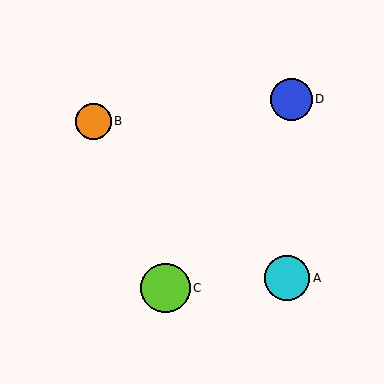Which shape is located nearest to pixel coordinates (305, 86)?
The blue circle (labeled D) at (291, 99) is nearest to that location.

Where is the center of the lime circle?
The center of the lime circle is at (166, 288).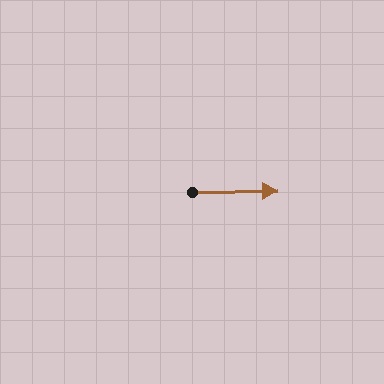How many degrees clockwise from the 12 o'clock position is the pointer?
Approximately 89 degrees.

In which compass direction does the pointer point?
East.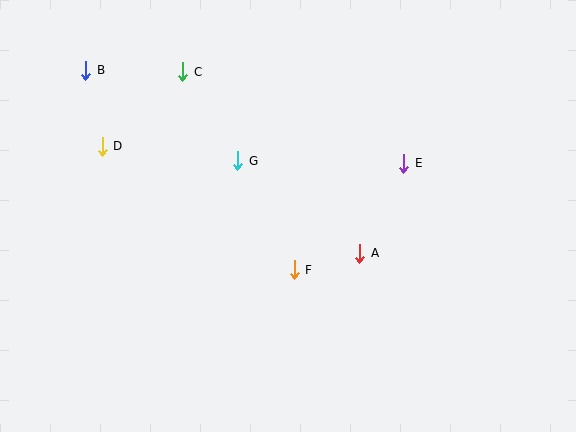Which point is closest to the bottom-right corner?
Point A is closest to the bottom-right corner.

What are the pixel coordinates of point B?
Point B is at (86, 70).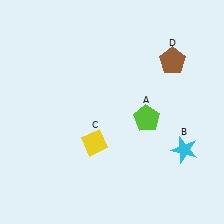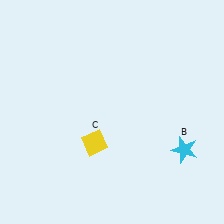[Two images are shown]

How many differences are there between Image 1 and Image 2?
There are 2 differences between the two images.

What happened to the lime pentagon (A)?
The lime pentagon (A) was removed in Image 2. It was in the bottom-right area of Image 1.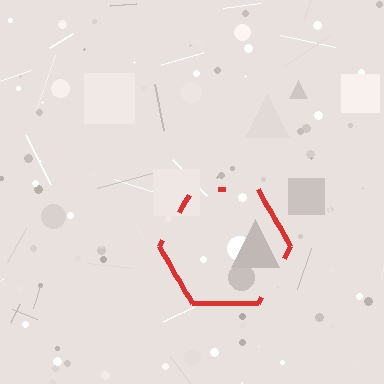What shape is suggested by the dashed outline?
The dashed outline suggests a hexagon.